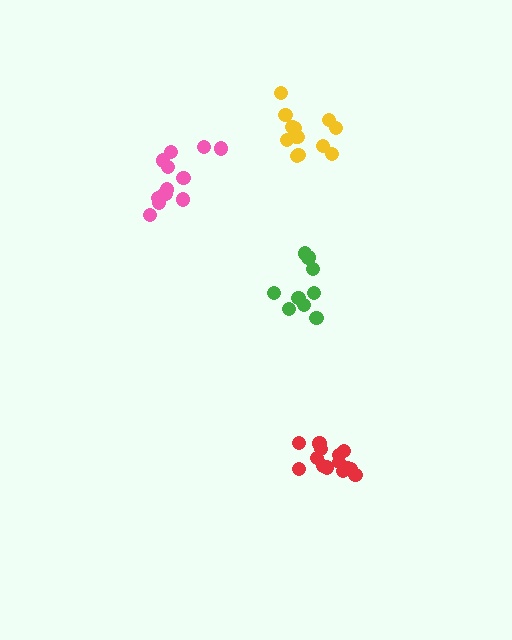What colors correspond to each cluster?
The clusters are colored: yellow, red, pink, green.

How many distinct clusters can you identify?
There are 4 distinct clusters.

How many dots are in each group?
Group 1: 14 dots, Group 2: 14 dots, Group 3: 13 dots, Group 4: 9 dots (50 total).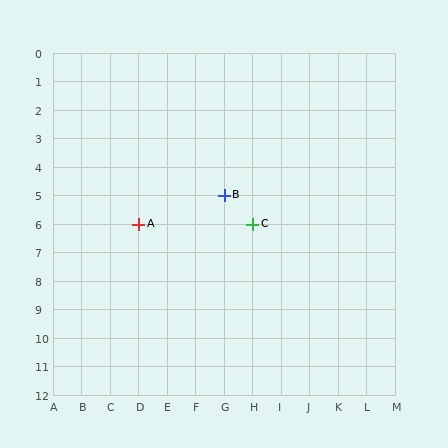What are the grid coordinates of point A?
Point A is at grid coordinates (D, 6).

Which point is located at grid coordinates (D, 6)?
Point A is at (D, 6).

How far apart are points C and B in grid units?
Points C and B are 1 column and 1 row apart (about 1.4 grid units diagonally).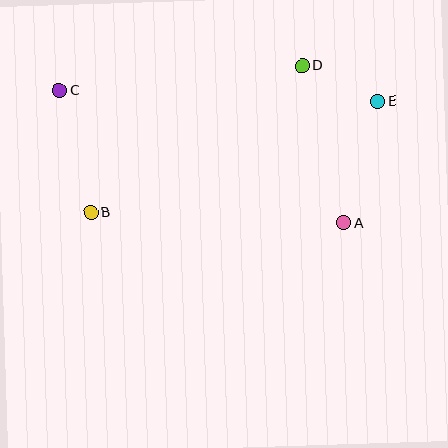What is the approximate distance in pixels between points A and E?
The distance between A and E is approximately 126 pixels.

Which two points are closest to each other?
Points D and E are closest to each other.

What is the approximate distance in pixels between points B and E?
The distance between B and E is approximately 308 pixels.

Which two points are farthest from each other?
Points C and E are farthest from each other.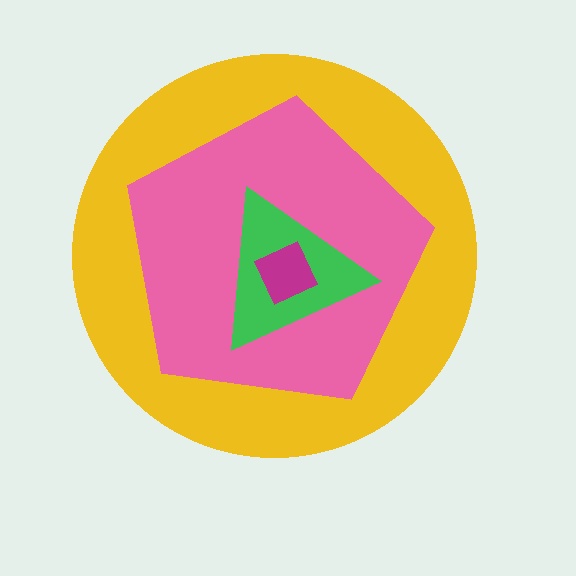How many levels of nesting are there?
4.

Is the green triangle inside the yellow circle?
Yes.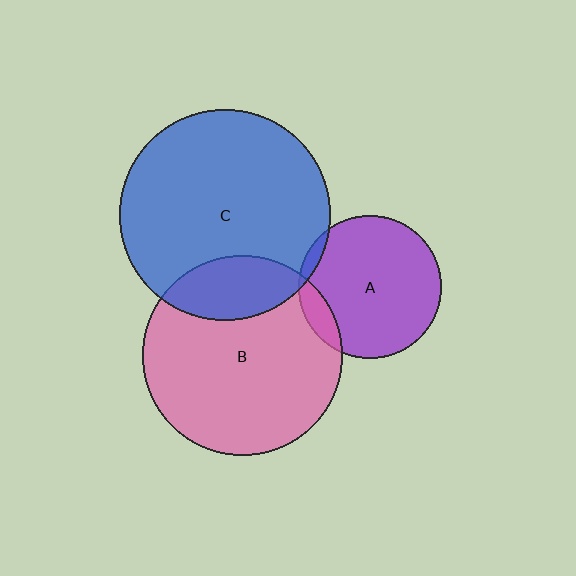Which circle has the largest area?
Circle C (blue).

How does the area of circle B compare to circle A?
Approximately 2.0 times.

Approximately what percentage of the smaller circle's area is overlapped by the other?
Approximately 20%.